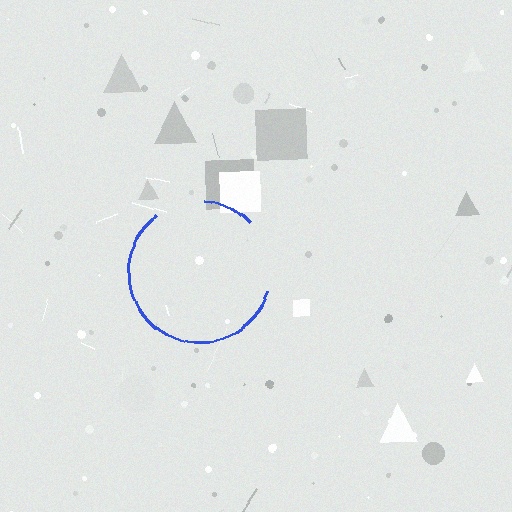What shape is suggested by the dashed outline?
The dashed outline suggests a circle.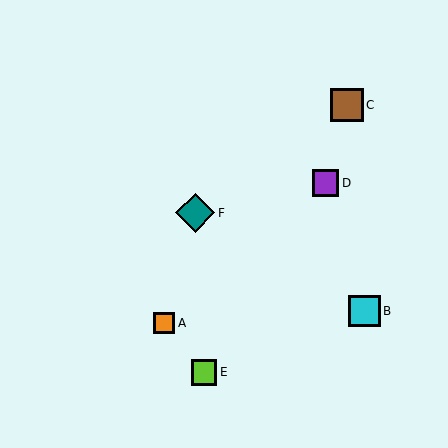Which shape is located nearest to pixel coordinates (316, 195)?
The purple square (labeled D) at (326, 183) is nearest to that location.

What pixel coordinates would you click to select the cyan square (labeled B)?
Click at (365, 311) to select the cyan square B.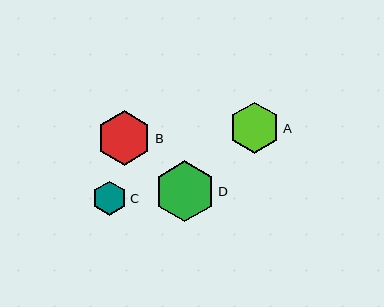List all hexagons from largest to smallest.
From largest to smallest: D, B, A, C.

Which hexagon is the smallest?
Hexagon C is the smallest with a size of approximately 34 pixels.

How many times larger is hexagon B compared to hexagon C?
Hexagon B is approximately 1.6 times the size of hexagon C.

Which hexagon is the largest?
Hexagon D is the largest with a size of approximately 60 pixels.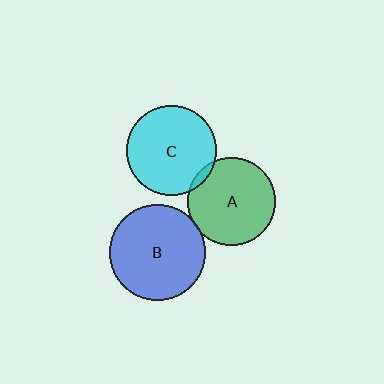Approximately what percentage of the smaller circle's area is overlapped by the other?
Approximately 5%.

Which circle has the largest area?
Circle B (blue).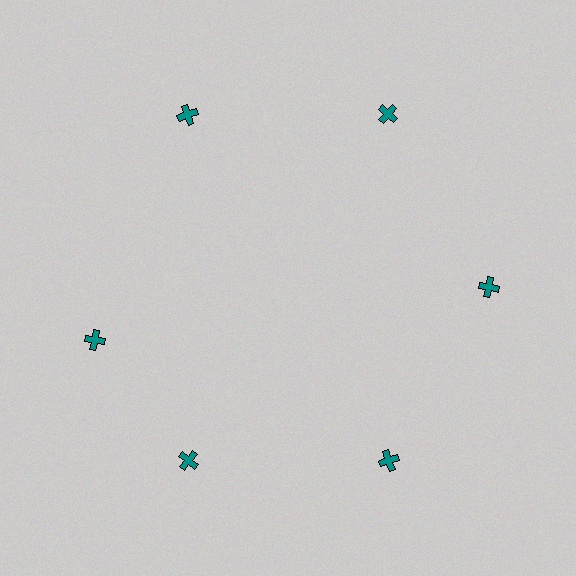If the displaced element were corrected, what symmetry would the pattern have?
It would have 6-fold rotational symmetry — the pattern would map onto itself every 60 degrees.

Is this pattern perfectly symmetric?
No. The 6 teal crosses are arranged in a ring, but one element near the 9 o'clock position is rotated out of alignment along the ring, breaking the 6-fold rotational symmetry.